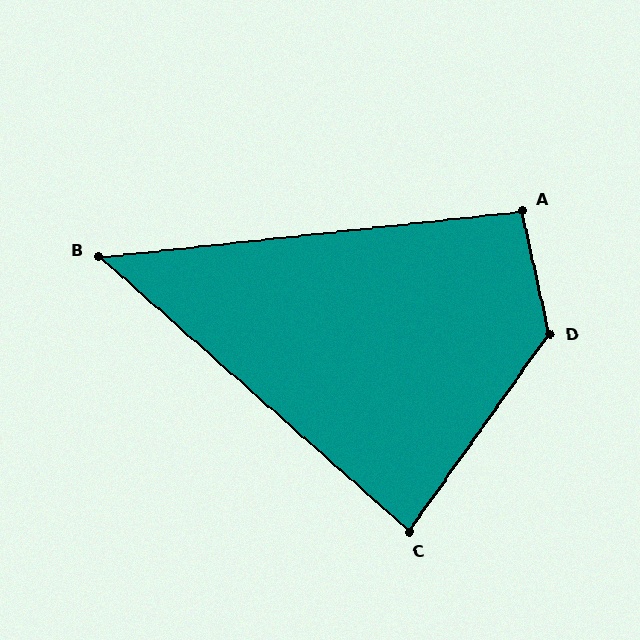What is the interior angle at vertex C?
Approximately 84 degrees (acute).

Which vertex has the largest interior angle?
D, at approximately 132 degrees.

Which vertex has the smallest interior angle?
B, at approximately 48 degrees.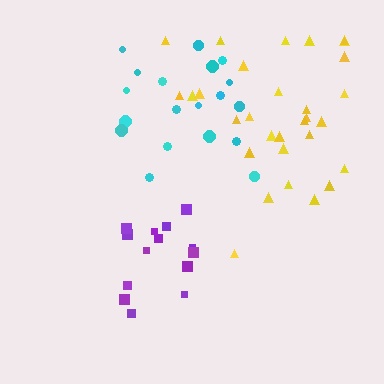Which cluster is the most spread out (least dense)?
Yellow.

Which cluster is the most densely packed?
Purple.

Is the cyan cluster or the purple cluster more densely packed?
Purple.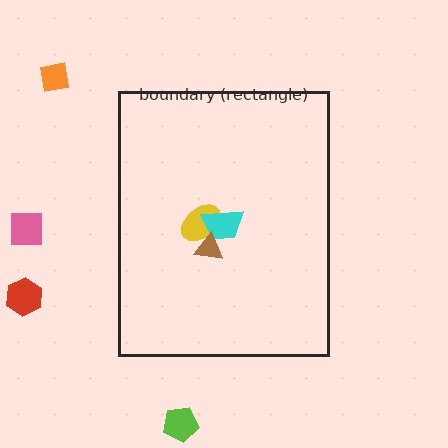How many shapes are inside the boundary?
3 inside, 4 outside.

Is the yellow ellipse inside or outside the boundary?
Inside.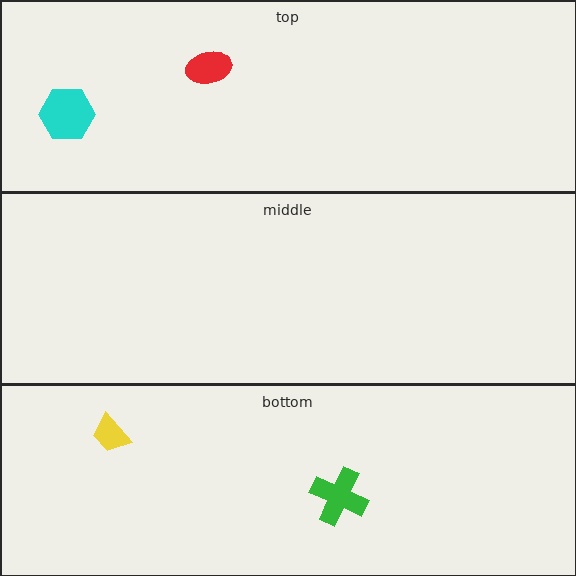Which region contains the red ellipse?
The top region.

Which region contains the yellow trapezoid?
The bottom region.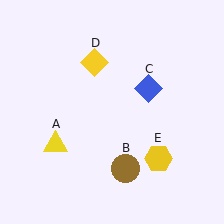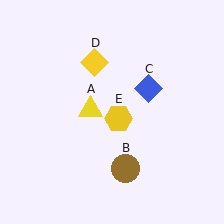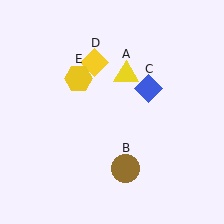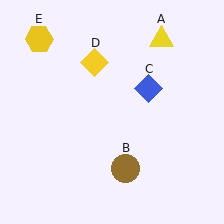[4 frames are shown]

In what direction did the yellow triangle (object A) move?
The yellow triangle (object A) moved up and to the right.